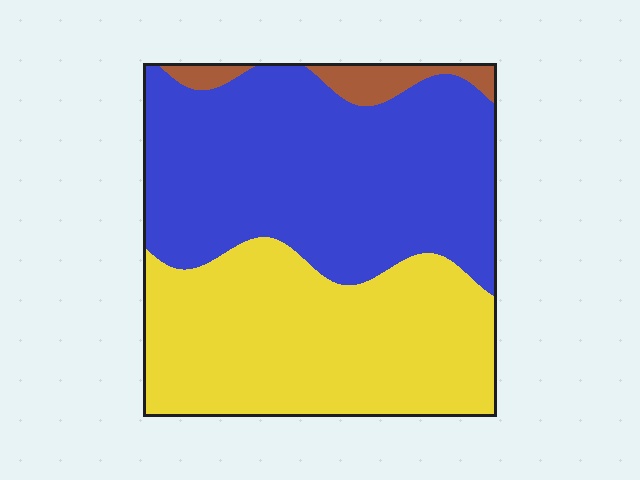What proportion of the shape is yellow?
Yellow covers about 45% of the shape.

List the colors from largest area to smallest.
From largest to smallest: blue, yellow, brown.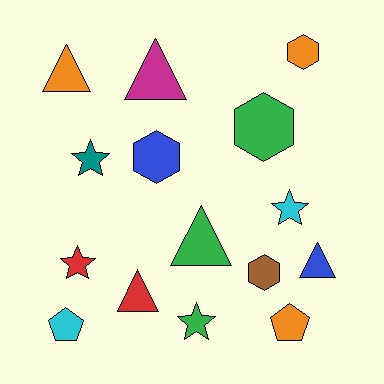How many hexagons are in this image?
There are 4 hexagons.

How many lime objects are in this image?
There are no lime objects.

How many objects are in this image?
There are 15 objects.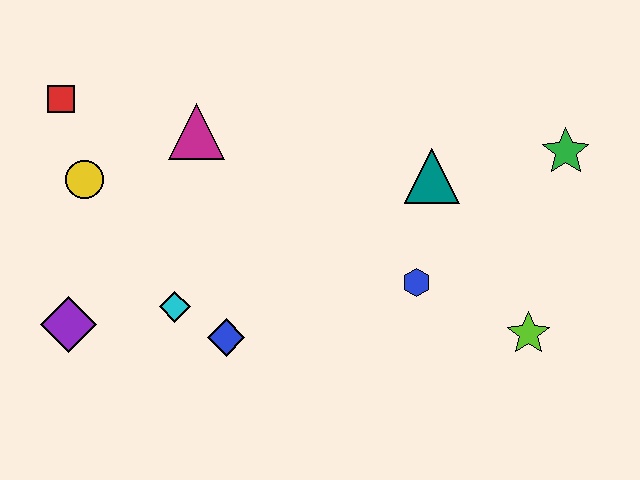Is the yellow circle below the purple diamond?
No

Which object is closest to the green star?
The teal triangle is closest to the green star.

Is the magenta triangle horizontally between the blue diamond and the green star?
No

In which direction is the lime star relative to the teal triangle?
The lime star is below the teal triangle.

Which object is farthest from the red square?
The lime star is farthest from the red square.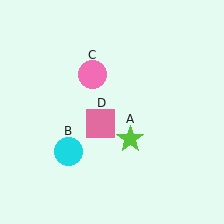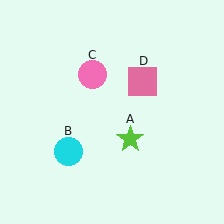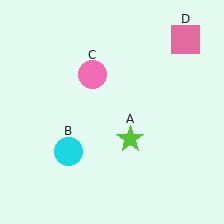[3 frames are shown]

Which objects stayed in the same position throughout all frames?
Lime star (object A) and cyan circle (object B) and pink circle (object C) remained stationary.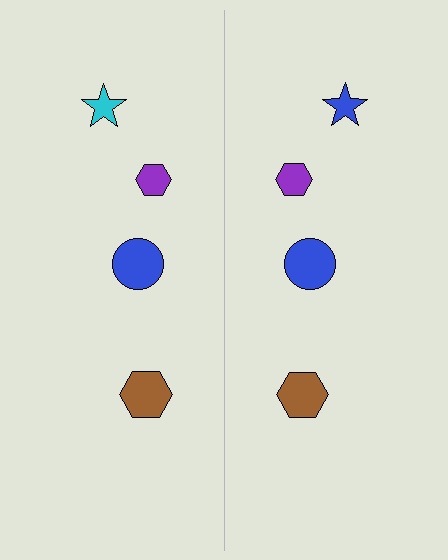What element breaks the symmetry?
The blue star on the right side breaks the symmetry — its mirror counterpart is cyan.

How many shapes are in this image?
There are 8 shapes in this image.